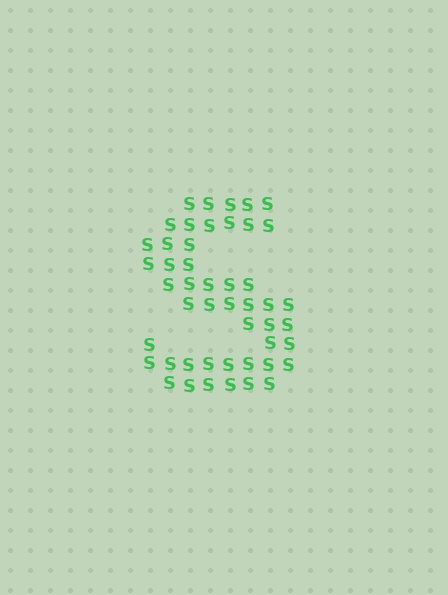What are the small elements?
The small elements are letter S's.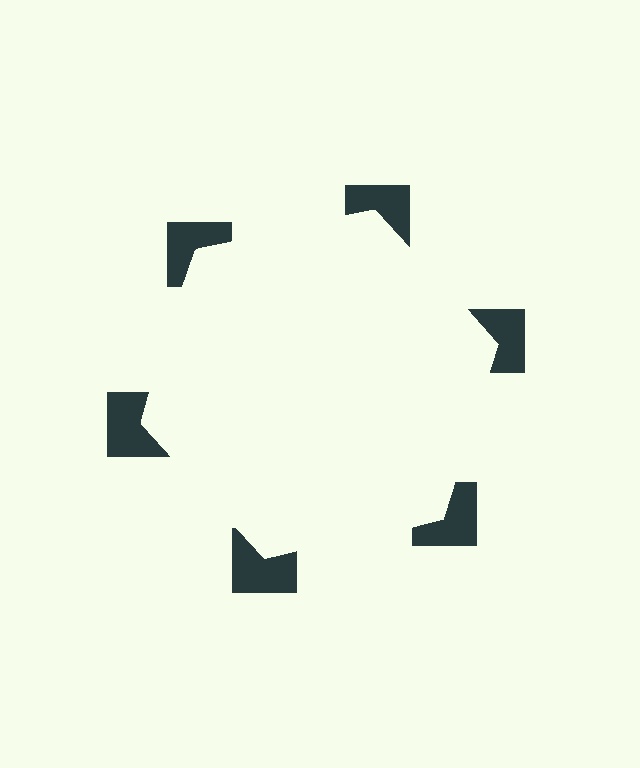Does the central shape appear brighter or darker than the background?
It typically appears slightly brighter than the background, even though no actual brightness change is drawn.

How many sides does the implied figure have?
6 sides.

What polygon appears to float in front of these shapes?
An illusory hexagon — its edges are inferred from the aligned wedge cuts in the notched squares, not physically drawn.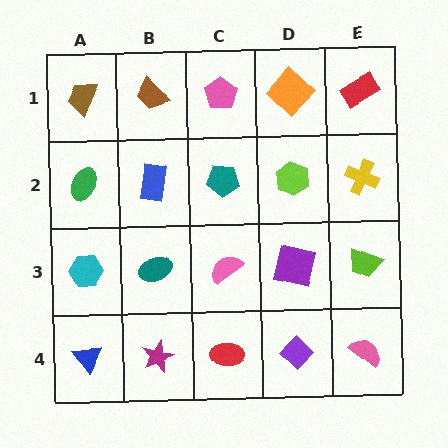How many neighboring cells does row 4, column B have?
3.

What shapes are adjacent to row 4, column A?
A cyan hexagon (row 3, column A), a magenta star (row 4, column B).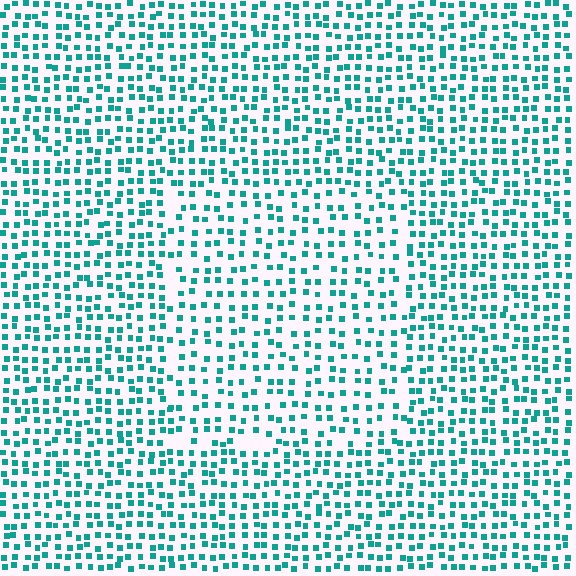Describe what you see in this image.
The image contains small teal elements arranged at two different densities. A rectangle-shaped region is visible where the elements are less densely packed than the surrounding area.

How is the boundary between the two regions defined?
The boundary is defined by a change in element density (approximately 1.4x ratio). All elements are the same color, size, and shape.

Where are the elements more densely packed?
The elements are more densely packed outside the rectangle boundary.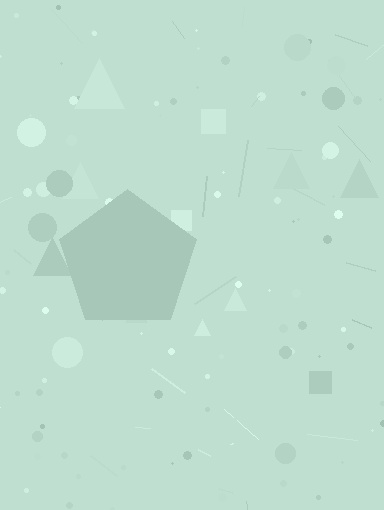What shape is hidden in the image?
A pentagon is hidden in the image.